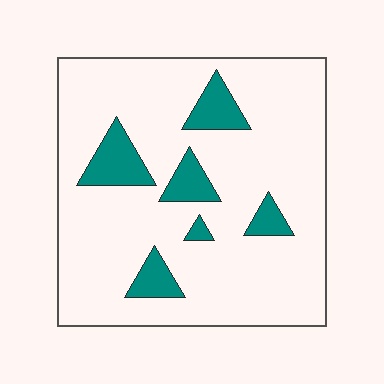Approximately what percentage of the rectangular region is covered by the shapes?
Approximately 15%.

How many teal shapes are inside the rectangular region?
6.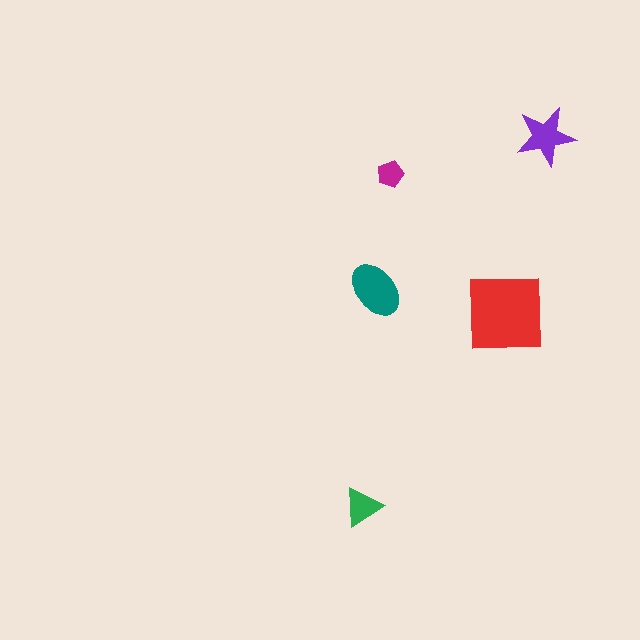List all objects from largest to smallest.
The red square, the teal ellipse, the purple star, the green triangle, the magenta pentagon.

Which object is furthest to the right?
The purple star is rightmost.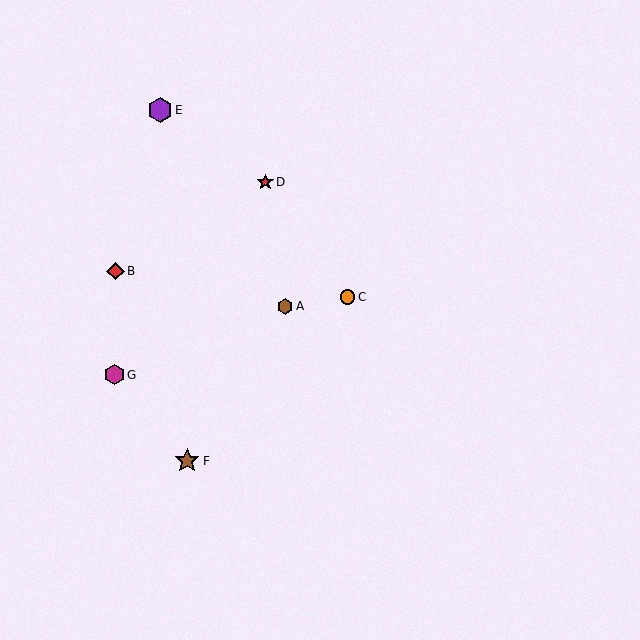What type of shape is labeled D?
Shape D is a red star.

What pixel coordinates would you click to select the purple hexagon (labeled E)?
Click at (160, 110) to select the purple hexagon E.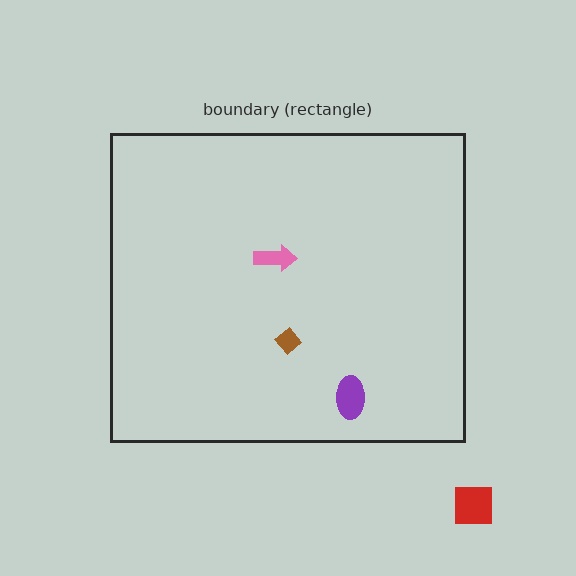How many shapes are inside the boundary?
3 inside, 1 outside.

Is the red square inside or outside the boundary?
Outside.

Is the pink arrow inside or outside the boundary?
Inside.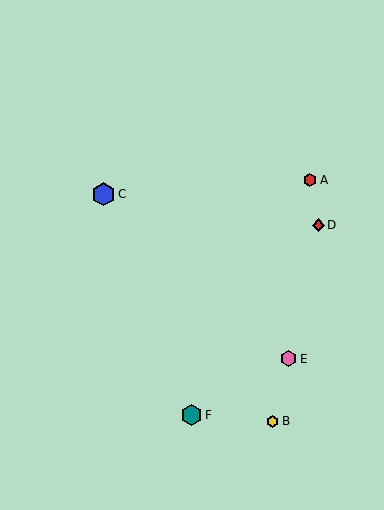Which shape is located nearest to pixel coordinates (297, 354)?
The pink hexagon (labeled E) at (289, 359) is nearest to that location.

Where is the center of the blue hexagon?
The center of the blue hexagon is at (103, 194).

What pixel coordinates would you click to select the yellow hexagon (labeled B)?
Click at (273, 421) to select the yellow hexagon B.